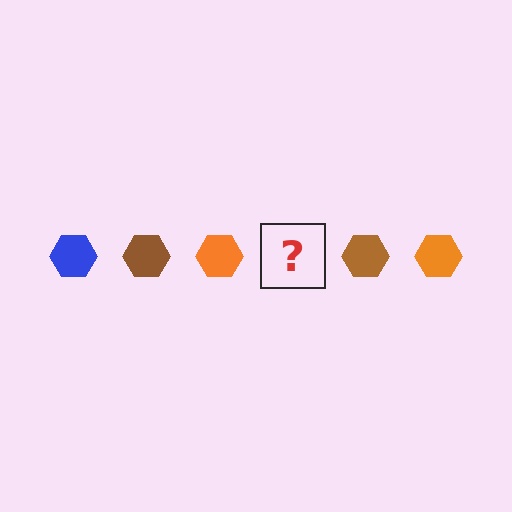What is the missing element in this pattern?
The missing element is a blue hexagon.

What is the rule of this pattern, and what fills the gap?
The rule is that the pattern cycles through blue, brown, orange hexagons. The gap should be filled with a blue hexagon.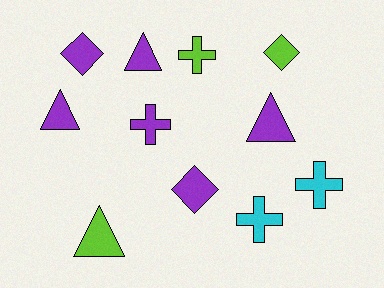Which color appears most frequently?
Purple, with 6 objects.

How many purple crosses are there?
There is 1 purple cross.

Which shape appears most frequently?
Triangle, with 4 objects.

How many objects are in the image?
There are 11 objects.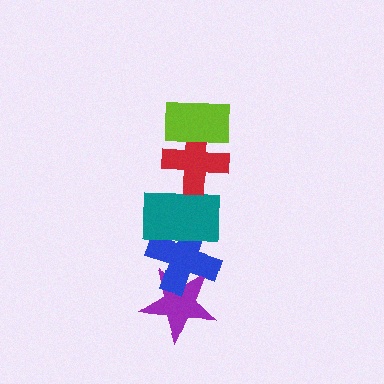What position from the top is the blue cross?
The blue cross is 4th from the top.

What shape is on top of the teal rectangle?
The red cross is on top of the teal rectangle.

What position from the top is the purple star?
The purple star is 5th from the top.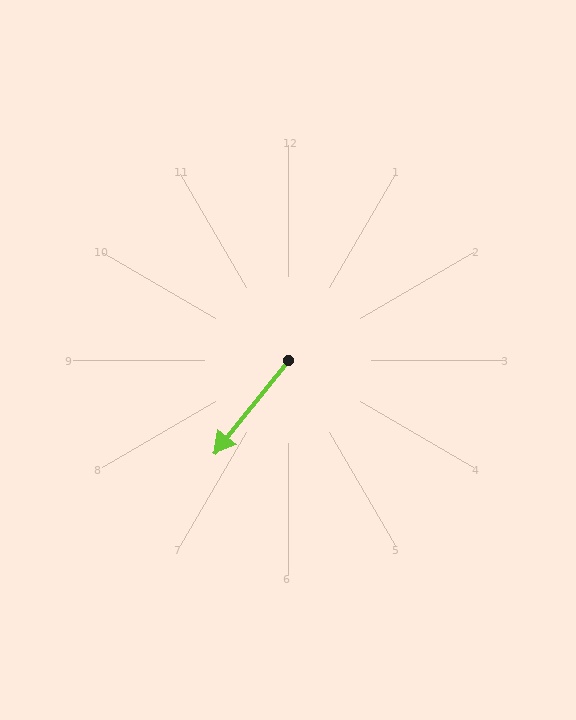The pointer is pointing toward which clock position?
Roughly 7 o'clock.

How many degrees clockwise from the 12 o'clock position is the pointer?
Approximately 218 degrees.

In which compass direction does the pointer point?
Southwest.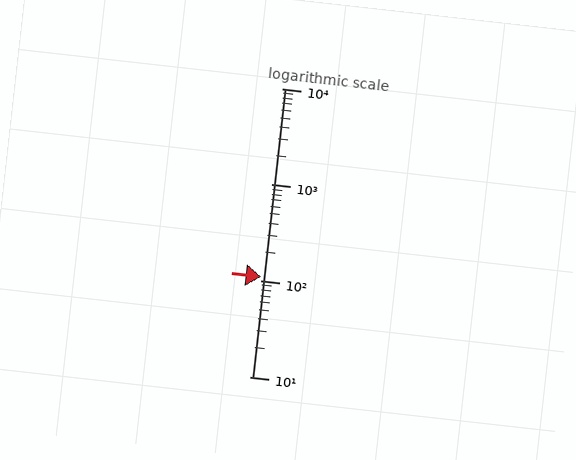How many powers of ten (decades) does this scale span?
The scale spans 3 decades, from 10 to 10000.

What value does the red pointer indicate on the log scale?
The pointer indicates approximately 110.